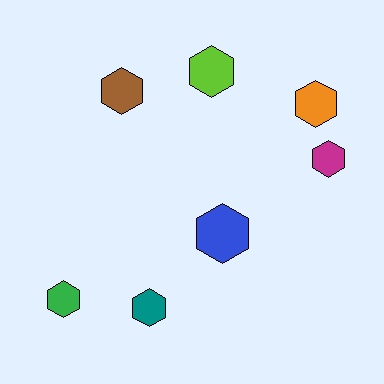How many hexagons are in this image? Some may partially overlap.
There are 7 hexagons.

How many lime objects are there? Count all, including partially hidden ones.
There is 1 lime object.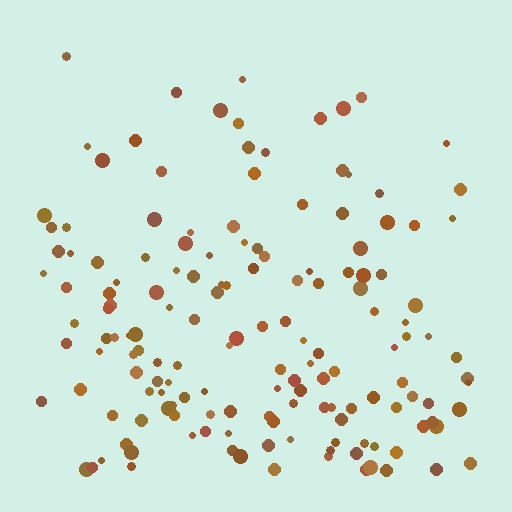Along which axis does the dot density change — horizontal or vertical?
Vertical.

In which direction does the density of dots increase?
From top to bottom, with the bottom side densest.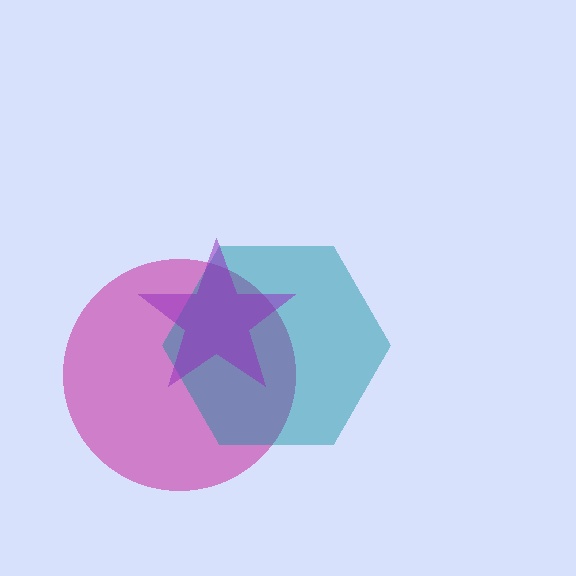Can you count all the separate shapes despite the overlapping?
Yes, there are 3 separate shapes.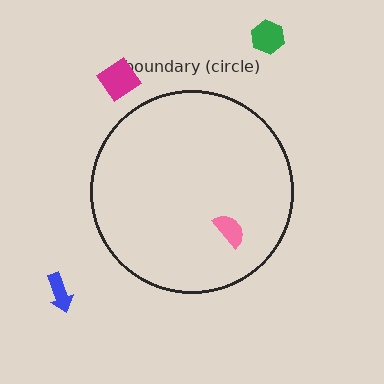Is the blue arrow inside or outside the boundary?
Outside.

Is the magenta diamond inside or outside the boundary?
Outside.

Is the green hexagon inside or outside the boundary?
Outside.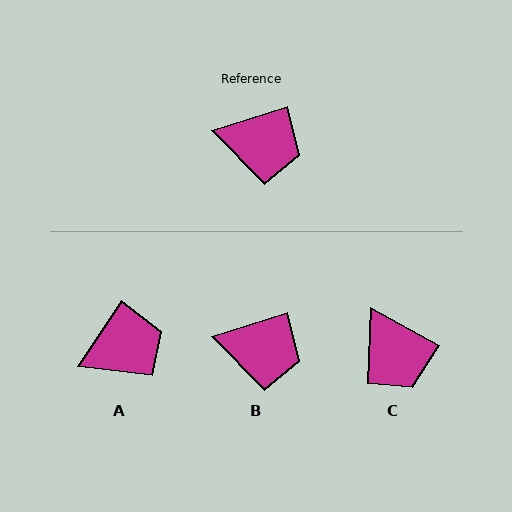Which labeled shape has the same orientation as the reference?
B.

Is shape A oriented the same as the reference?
No, it is off by about 39 degrees.